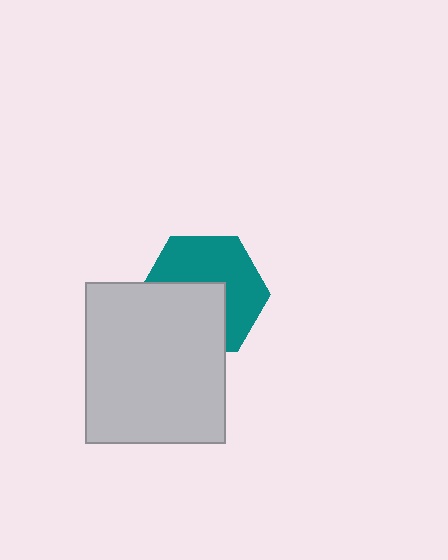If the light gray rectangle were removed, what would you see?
You would see the complete teal hexagon.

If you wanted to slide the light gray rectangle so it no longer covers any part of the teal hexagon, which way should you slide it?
Slide it down — that is the most direct way to separate the two shapes.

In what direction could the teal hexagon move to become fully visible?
The teal hexagon could move up. That would shift it out from behind the light gray rectangle entirely.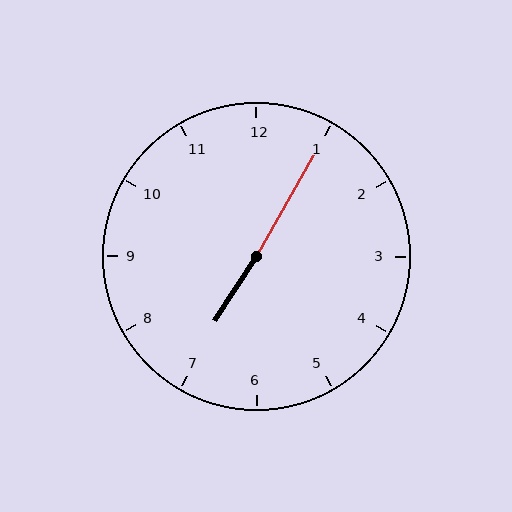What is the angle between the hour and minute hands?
Approximately 178 degrees.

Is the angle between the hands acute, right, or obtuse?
It is obtuse.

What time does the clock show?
7:05.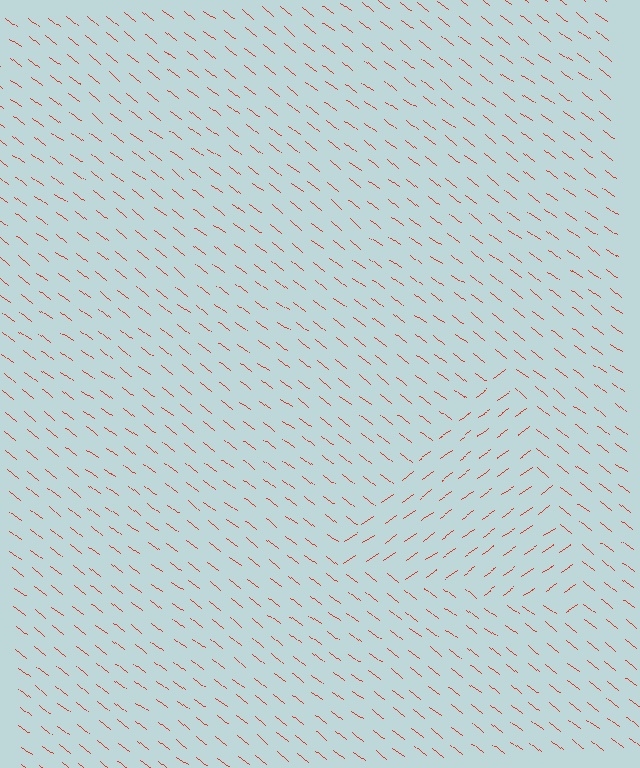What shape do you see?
I see a triangle.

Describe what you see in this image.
The image is filled with small red line segments. A triangle region in the image has lines oriented differently from the surrounding lines, creating a visible texture boundary.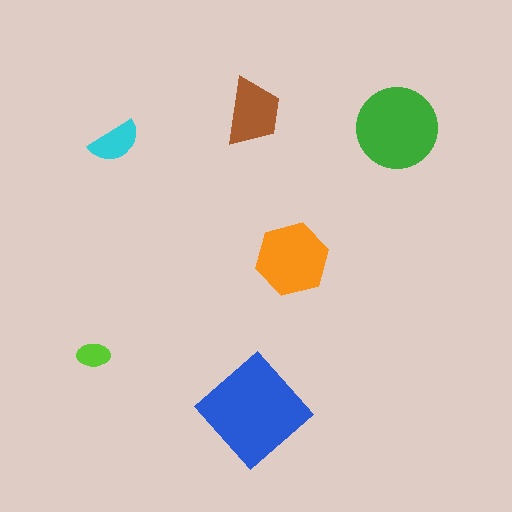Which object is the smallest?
The lime ellipse.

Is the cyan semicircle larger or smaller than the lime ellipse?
Larger.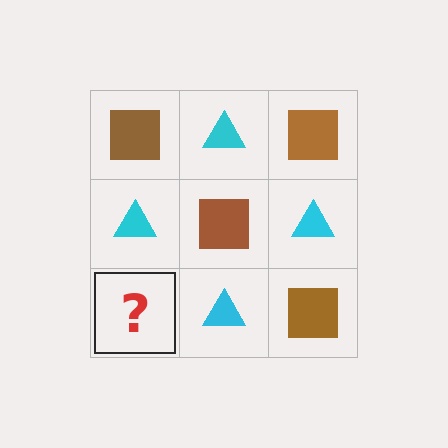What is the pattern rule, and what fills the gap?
The rule is that it alternates brown square and cyan triangle in a checkerboard pattern. The gap should be filled with a brown square.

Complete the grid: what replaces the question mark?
The question mark should be replaced with a brown square.